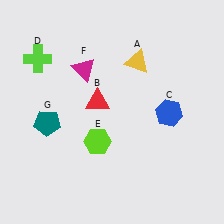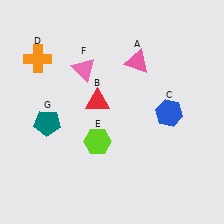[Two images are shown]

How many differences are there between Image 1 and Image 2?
There are 3 differences between the two images.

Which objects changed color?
A changed from yellow to pink. D changed from lime to orange. F changed from magenta to pink.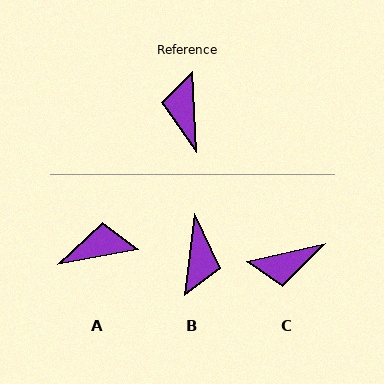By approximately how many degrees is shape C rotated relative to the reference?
Approximately 100 degrees counter-clockwise.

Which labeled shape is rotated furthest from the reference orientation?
B, about 170 degrees away.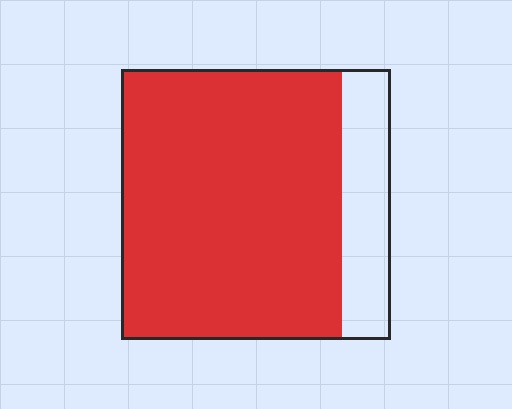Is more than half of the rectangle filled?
Yes.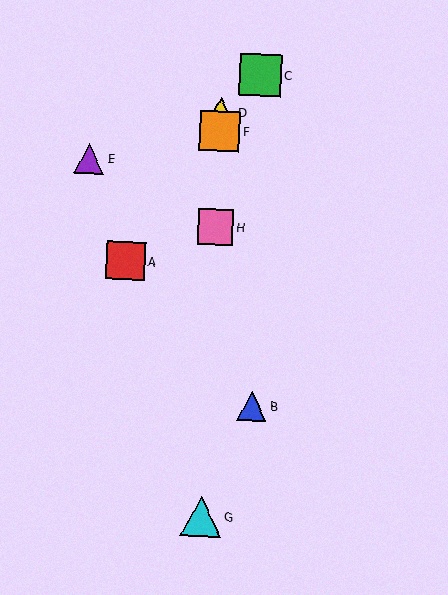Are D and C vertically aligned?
No, D is at x≈221 and C is at x≈260.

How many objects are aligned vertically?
4 objects (D, F, G, H) are aligned vertically.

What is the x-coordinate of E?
Object E is at x≈89.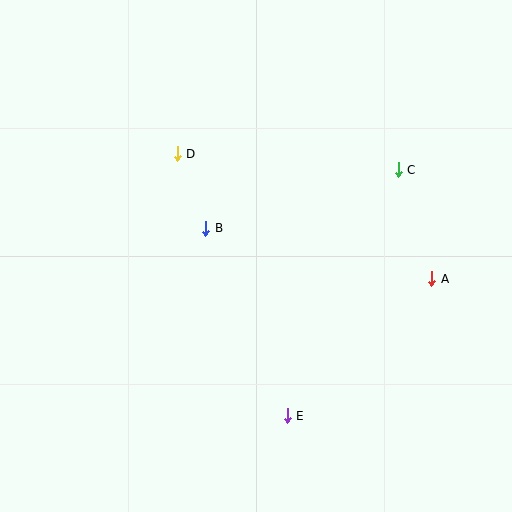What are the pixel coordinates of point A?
Point A is at (432, 279).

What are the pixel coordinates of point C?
Point C is at (398, 170).